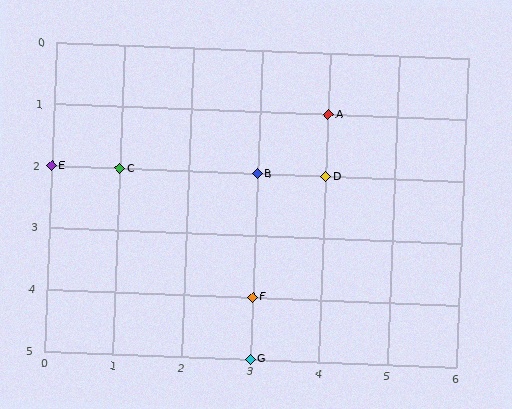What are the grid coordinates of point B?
Point B is at grid coordinates (3, 2).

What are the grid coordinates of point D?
Point D is at grid coordinates (4, 2).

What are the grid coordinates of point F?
Point F is at grid coordinates (3, 4).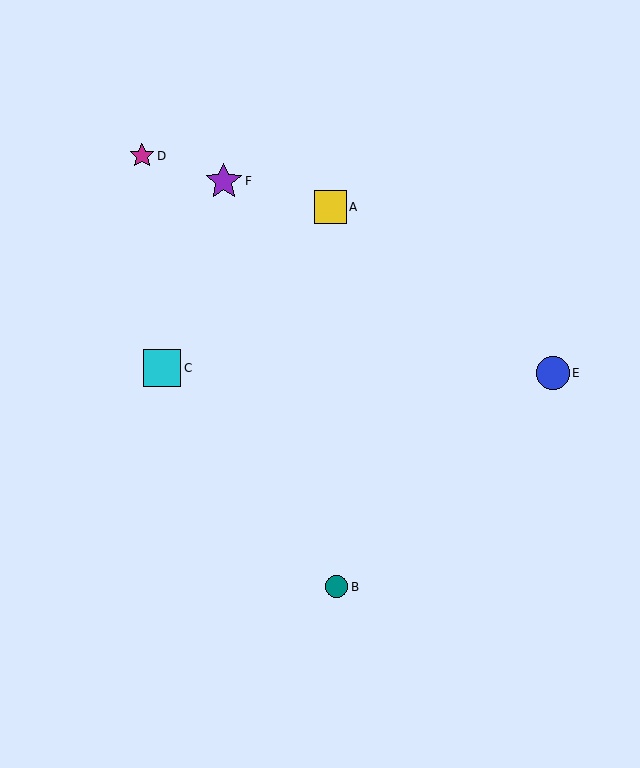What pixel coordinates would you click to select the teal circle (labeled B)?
Click at (337, 587) to select the teal circle B.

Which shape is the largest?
The cyan square (labeled C) is the largest.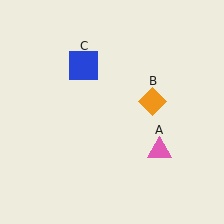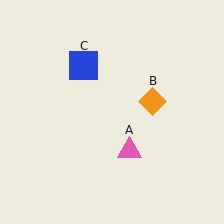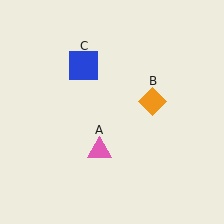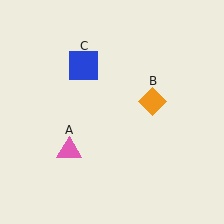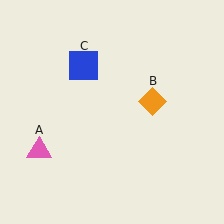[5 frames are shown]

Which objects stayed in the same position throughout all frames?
Orange diamond (object B) and blue square (object C) remained stationary.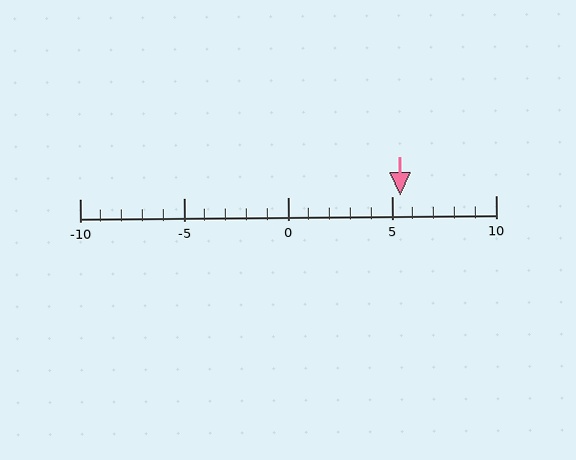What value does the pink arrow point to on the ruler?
The pink arrow points to approximately 5.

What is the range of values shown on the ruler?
The ruler shows values from -10 to 10.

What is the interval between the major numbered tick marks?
The major tick marks are spaced 5 units apart.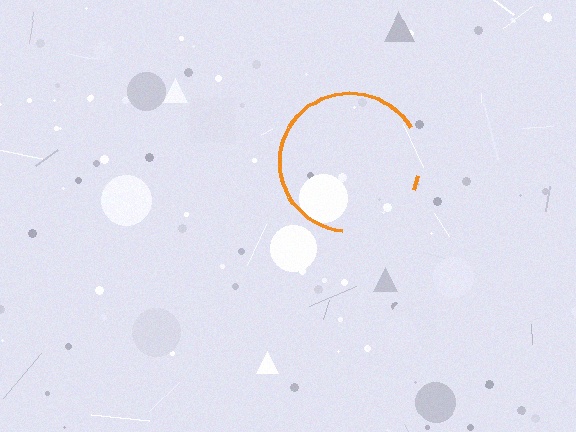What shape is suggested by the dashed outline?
The dashed outline suggests a circle.